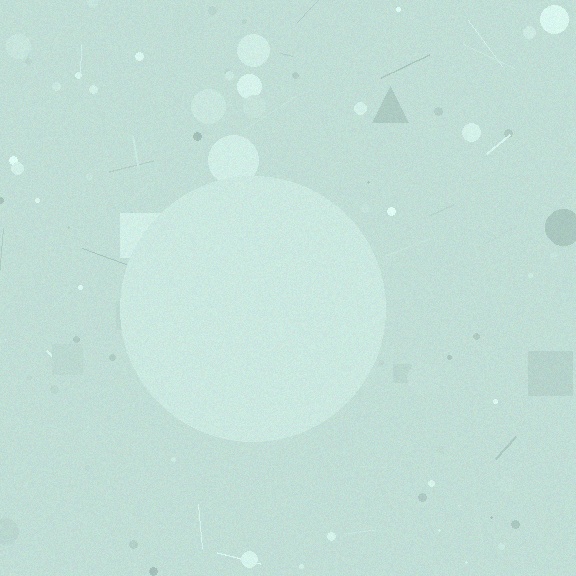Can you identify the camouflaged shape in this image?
The camouflaged shape is a circle.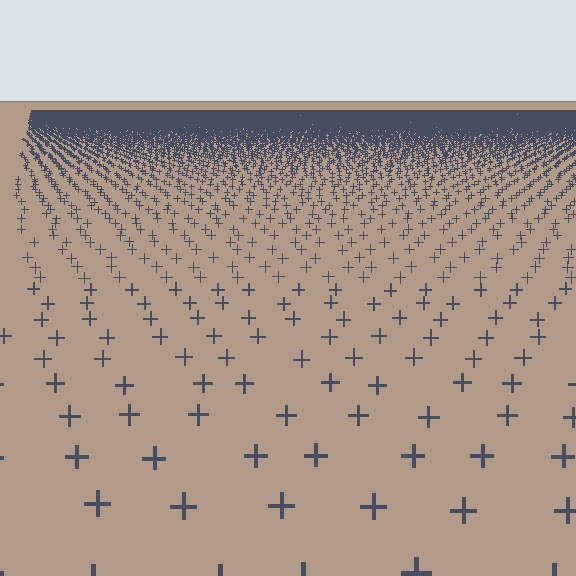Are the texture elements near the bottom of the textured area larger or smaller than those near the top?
Larger. Near the bottom, elements are closer to the viewer and appear at a bigger on-screen size.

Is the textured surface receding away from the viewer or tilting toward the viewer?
The surface is receding away from the viewer. Texture elements get smaller and denser toward the top.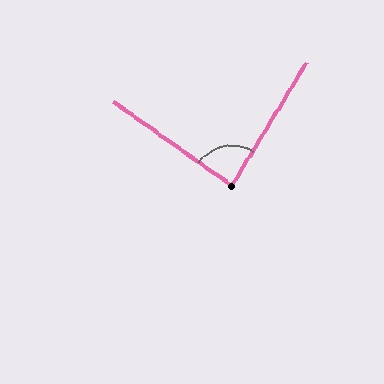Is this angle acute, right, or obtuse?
It is approximately a right angle.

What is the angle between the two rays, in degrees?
Approximately 86 degrees.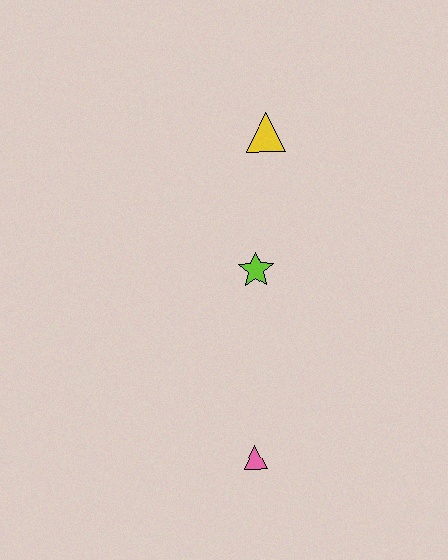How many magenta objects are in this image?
There are no magenta objects.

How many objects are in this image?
There are 3 objects.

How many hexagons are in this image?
There are no hexagons.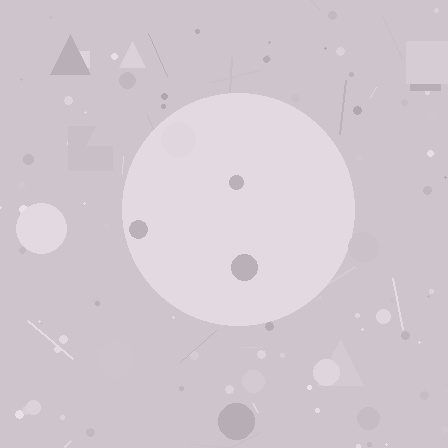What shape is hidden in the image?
A circle is hidden in the image.